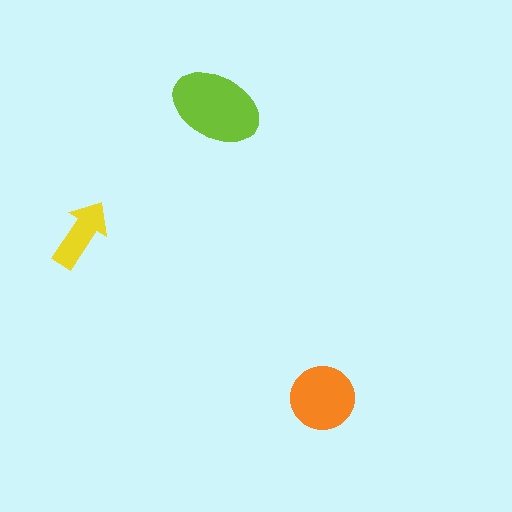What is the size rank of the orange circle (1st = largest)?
2nd.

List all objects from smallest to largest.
The yellow arrow, the orange circle, the lime ellipse.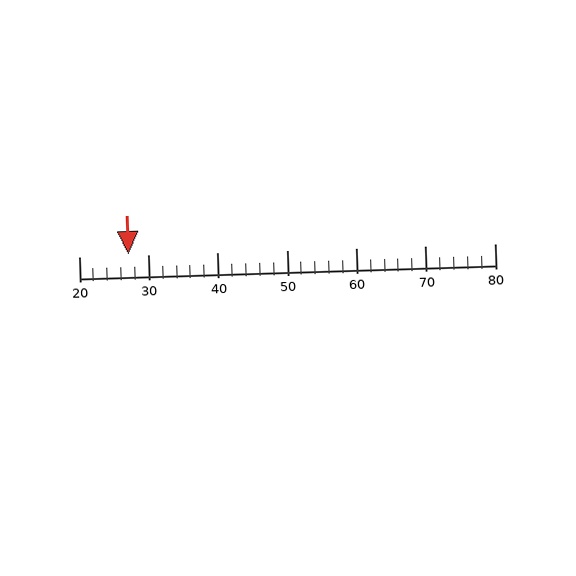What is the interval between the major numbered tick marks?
The major tick marks are spaced 10 units apart.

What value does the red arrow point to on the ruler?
The red arrow points to approximately 27.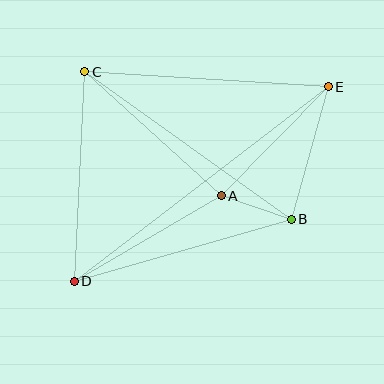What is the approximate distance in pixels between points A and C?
The distance between A and C is approximately 184 pixels.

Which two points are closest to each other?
Points A and B are closest to each other.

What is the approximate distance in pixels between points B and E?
The distance between B and E is approximately 138 pixels.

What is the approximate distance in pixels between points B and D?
The distance between B and D is approximately 225 pixels.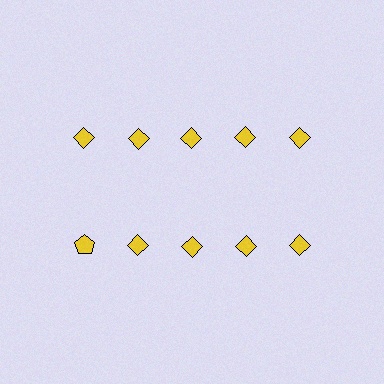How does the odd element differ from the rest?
It has a different shape: pentagon instead of diamond.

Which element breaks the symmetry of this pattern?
The yellow pentagon in the second row, leftmost column breaks the symmetry. All other shapes are yellow diamonds.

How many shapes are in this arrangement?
There are 10 shapes arranged in a grid pattern.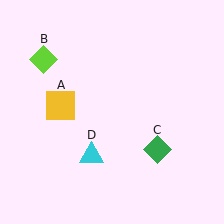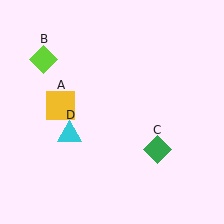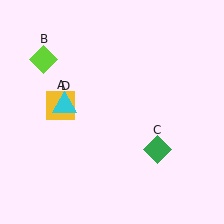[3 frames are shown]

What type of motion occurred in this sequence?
The cyan triangle (object D) rotated clockwise around the center of the scene.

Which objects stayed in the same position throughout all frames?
Yellow square (object A) and lime diamond (object B) and green diamond (object C) remained stationary.